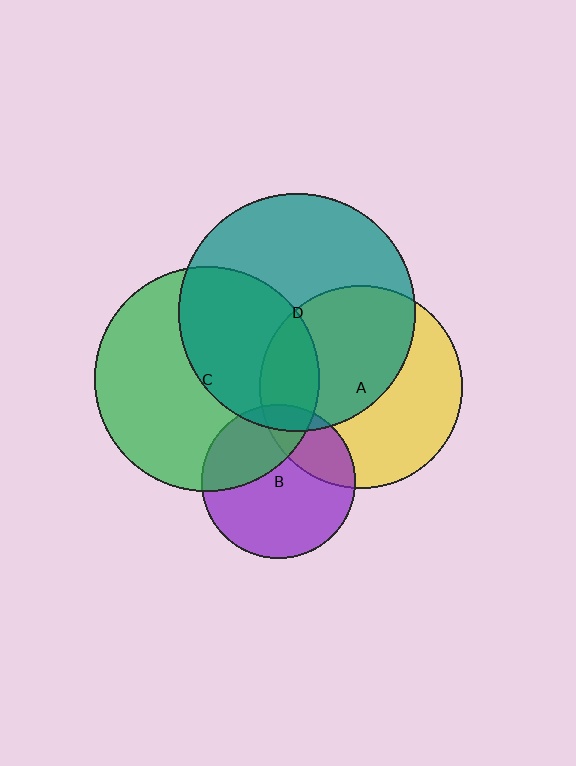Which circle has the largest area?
Circle D (teal).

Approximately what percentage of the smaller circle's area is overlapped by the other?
Approximately 35%.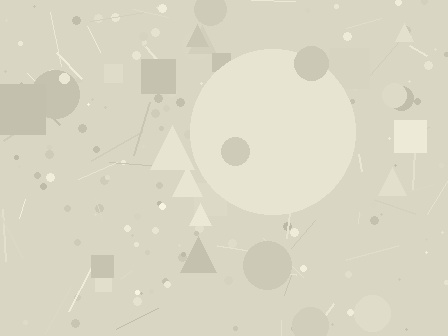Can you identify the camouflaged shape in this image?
The camouflaged shape is a circle.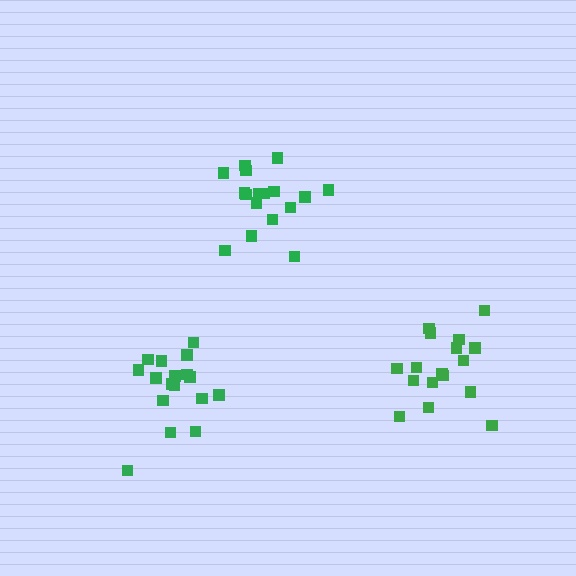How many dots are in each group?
Group 1: 17 dots, Group 2: 17 dots, Group 3: 17 dots (51 total).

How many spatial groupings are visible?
There are 3 spatial groupings.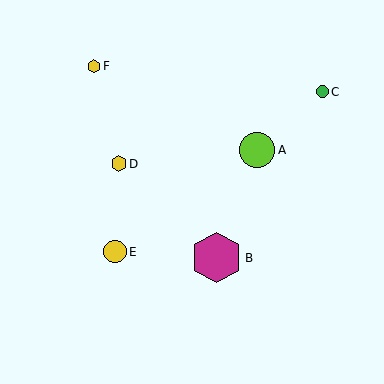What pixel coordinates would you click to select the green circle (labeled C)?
Click at (322, 92) to select the green circle C.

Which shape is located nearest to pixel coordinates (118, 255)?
The yellow circle (labeled E) at (115, 252) is nearest to that location.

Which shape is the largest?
The magenta hexagon (labeled B) is the largest.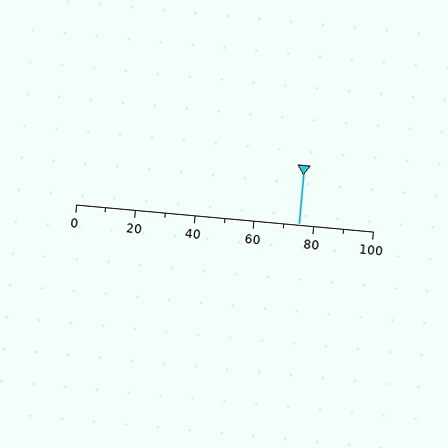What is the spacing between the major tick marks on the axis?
The major ticks are spaced 20 apart.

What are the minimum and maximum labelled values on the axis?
The axis runs from 0 to 100.